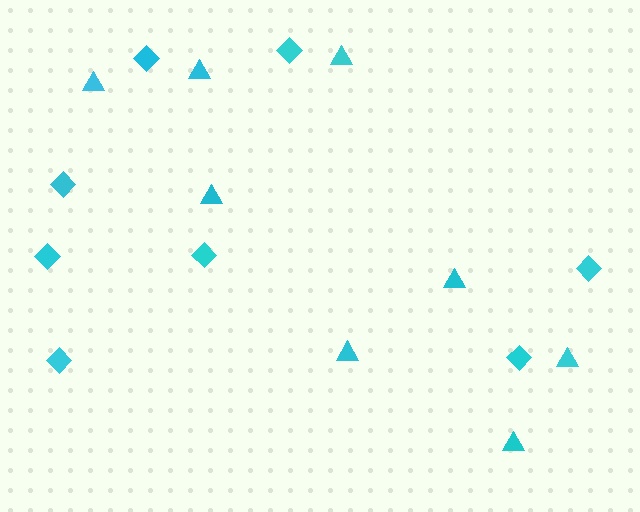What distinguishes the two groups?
There are 2 groups: one group of triangles (8) and one group of diamonds (8).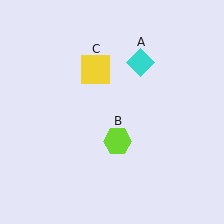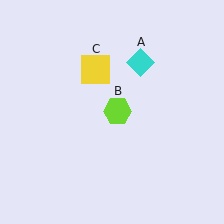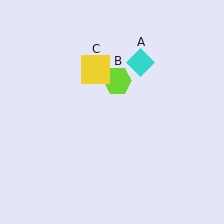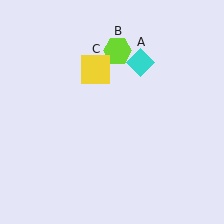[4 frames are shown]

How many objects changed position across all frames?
1 object changed position: lime hexagon (object B).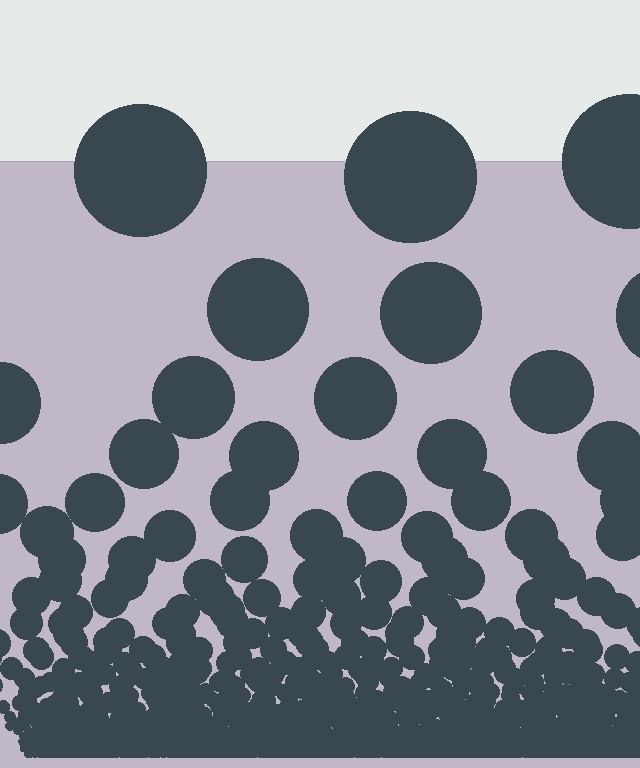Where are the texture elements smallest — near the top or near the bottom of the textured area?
Near the bottom.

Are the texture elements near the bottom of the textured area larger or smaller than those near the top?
Smaller. The gradient is inverted — elements near the bottom are smaller and denser.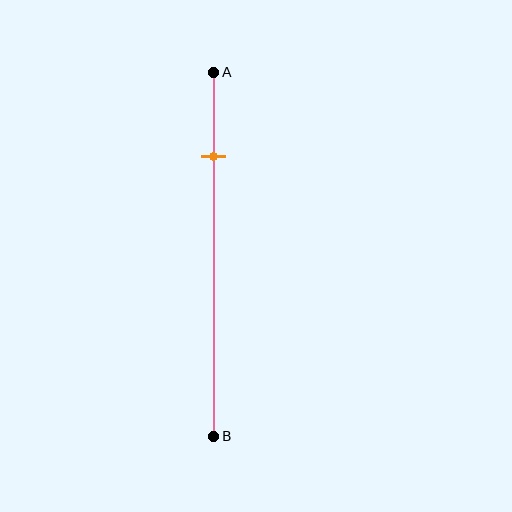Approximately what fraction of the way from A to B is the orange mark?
The orange mark is approximately 25% of the way from A to B.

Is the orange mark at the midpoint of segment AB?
No, the mark is at about 25% from A, not at the 50% midpoint.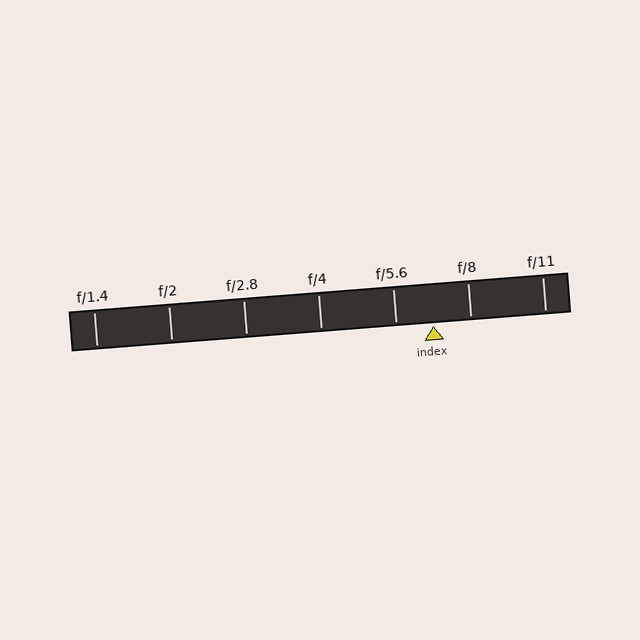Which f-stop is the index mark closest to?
The index mark is closest to f/5.6.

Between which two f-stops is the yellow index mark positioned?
The index mark is between f/5.6 and f/8.